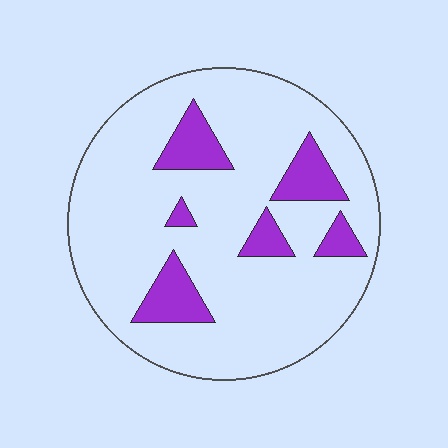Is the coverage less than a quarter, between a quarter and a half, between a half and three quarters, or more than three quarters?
Less than a quarter.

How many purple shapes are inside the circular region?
6.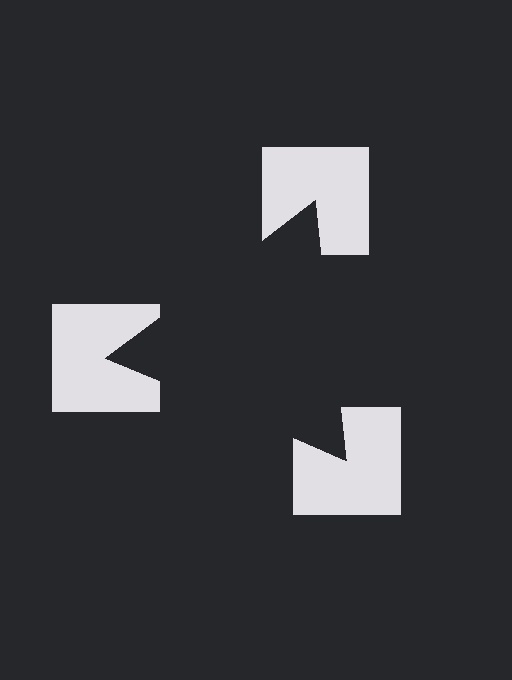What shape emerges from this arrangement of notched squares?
An illusory triangle — its edges are inferred from the aligned wedge cuts in the notched squares, not physically drawn.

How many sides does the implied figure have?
3 sides.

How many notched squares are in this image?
There are 3 — one at each vertex of the illusory triangle.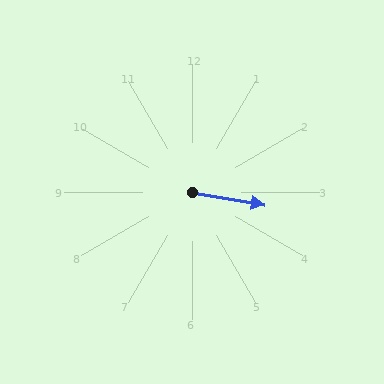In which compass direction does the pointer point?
East.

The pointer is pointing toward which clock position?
Roughly 3 o'clock.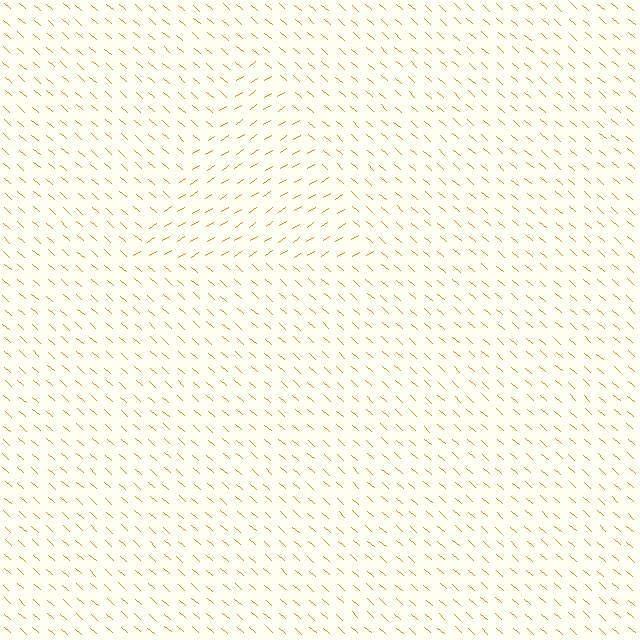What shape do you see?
I see a triangle.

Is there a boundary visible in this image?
Yes, there is a texture boundary formed by a change in line orientation.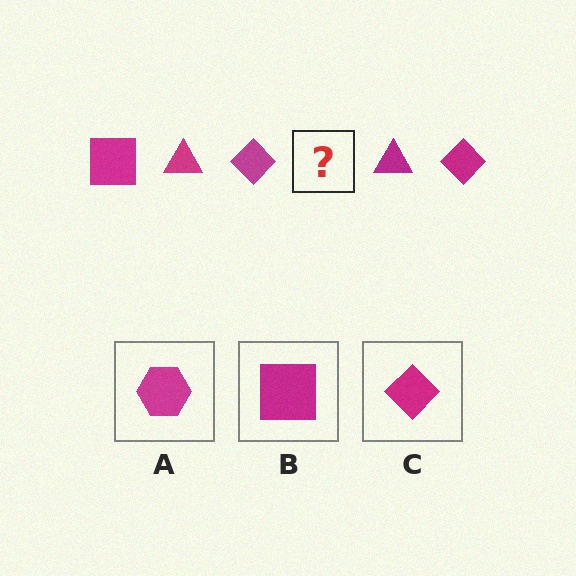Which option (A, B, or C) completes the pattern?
B.